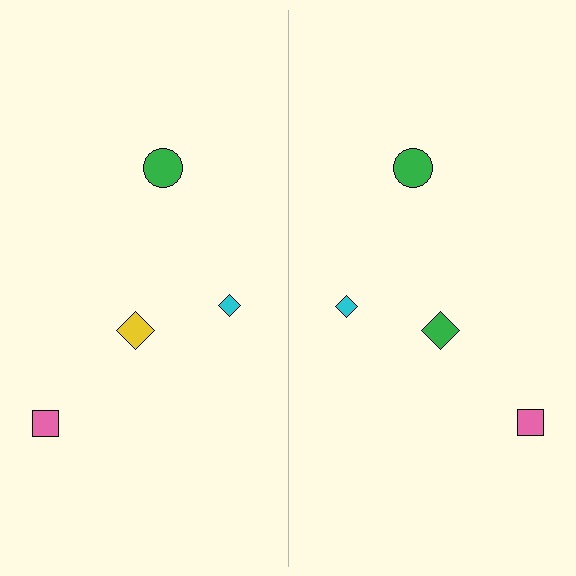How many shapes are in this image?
There are 8 shapes in this image.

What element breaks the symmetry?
The green diamond on the right side breaks the symmetry — its mirror counterpart is yellow.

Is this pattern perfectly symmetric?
No, the pattern is not perfectly symmetric. The green diamond on the right side breaks the symmetry — its mirror counterpart is yellow.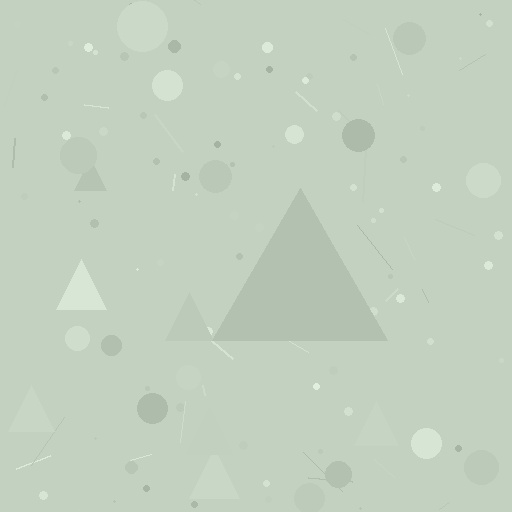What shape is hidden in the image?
A triangle is hidden in the image.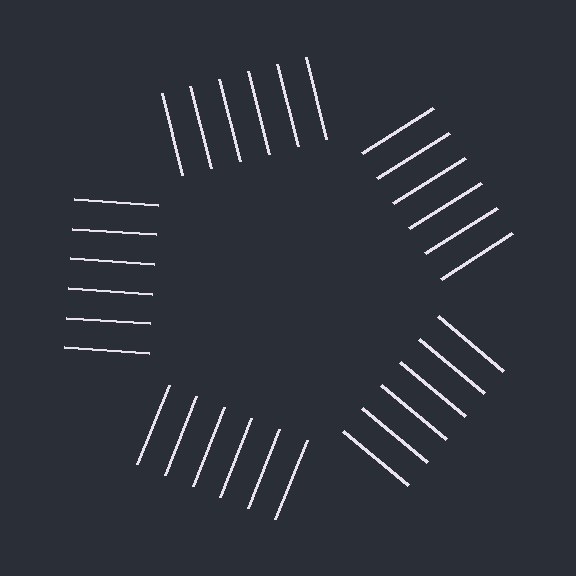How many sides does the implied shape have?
5 sides — the line-ends trace a pentagon.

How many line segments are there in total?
30 — 6 along each of the 5 edges.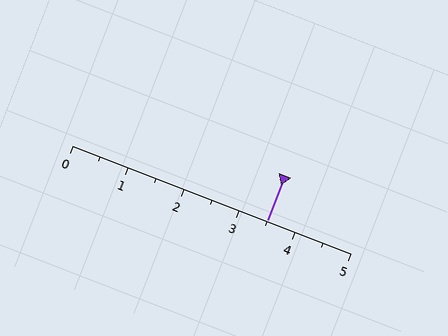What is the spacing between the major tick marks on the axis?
The major ticks are spaced 1 apart.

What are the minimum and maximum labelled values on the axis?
The axis runs from 0 to 5.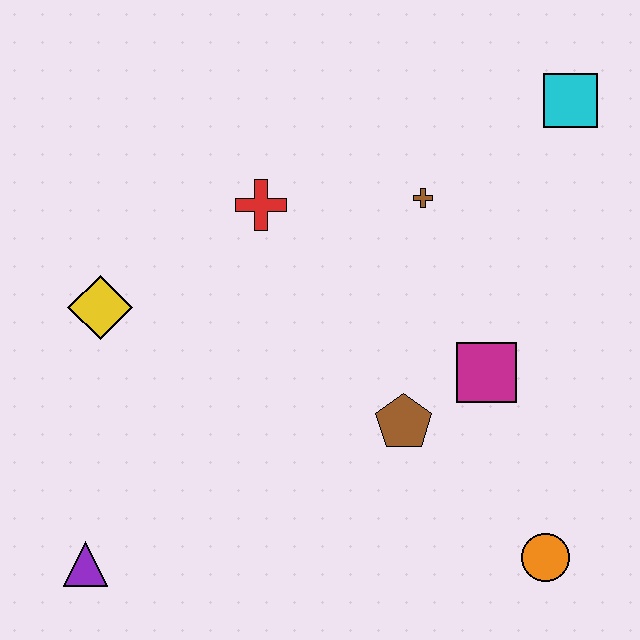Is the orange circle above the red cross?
No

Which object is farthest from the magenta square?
The purple triangle is farthest from the magenta square.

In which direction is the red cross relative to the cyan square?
The red cross is to the left of the cyan square.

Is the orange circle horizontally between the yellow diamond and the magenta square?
No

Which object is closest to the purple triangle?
The yellow diamond is closest to the purple triangle.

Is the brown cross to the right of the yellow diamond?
Yes